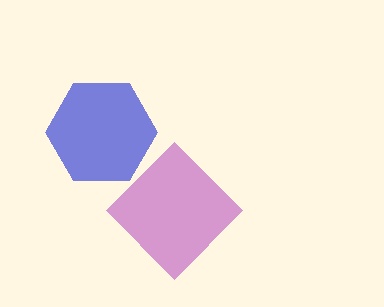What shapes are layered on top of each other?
The layered shapes are: a blue hexagon, a purple diamond.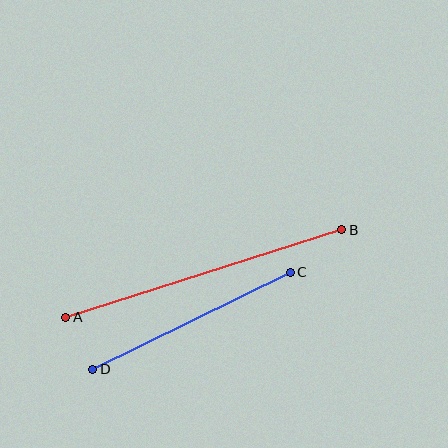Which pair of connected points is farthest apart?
Points A and B are farthest apart.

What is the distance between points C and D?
The distance is approximately 220 pixels.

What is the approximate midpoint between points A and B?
The midpoint is at approximately (204, 274) pixels.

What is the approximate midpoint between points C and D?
The midpoint is at approximately (192, 321) pixels.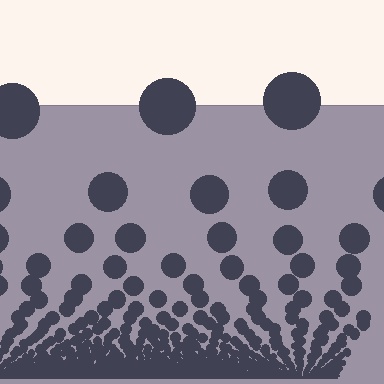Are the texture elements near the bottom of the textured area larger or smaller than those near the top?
Smaller. The gradient is inverted — elements near the bottom are smaller and denser.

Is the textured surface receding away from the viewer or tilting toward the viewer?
The surface appears to tilt toward the viewer. Texture elements get larger and sparser toward the top.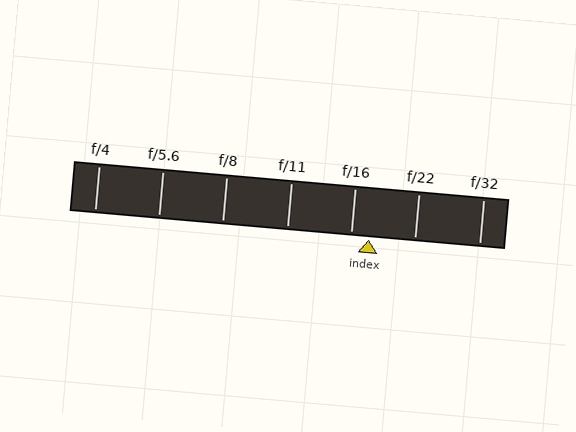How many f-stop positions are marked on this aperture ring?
There are 7 f-stop positions marked.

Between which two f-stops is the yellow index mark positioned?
The index mark is between f/16 and f/22.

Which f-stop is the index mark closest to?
The index mark is closest to f/16.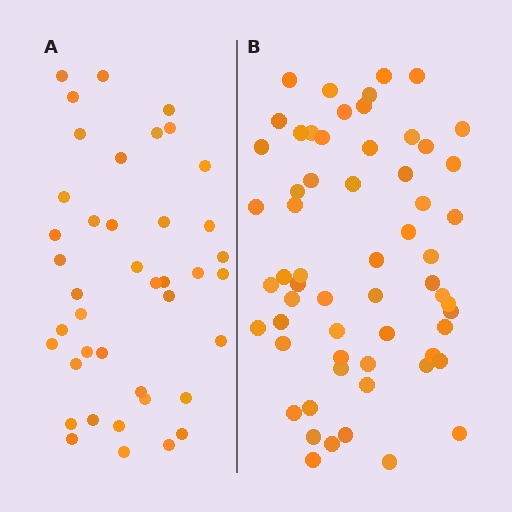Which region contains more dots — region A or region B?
Region B (the right region) has more dots.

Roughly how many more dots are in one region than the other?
Region B has approximately 20 more dots than region A.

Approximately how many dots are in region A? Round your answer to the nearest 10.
About 40 dots. (The exact count is 41, which rounds to 40.)